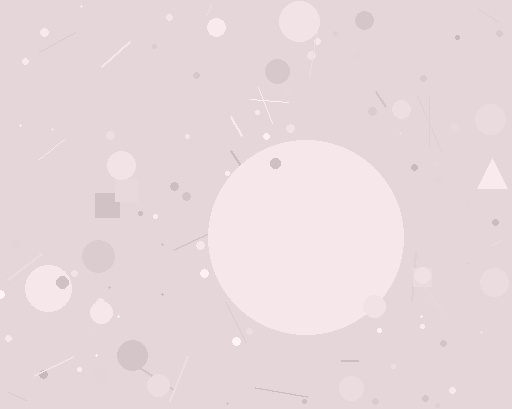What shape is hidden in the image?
A circle is hidden in the image.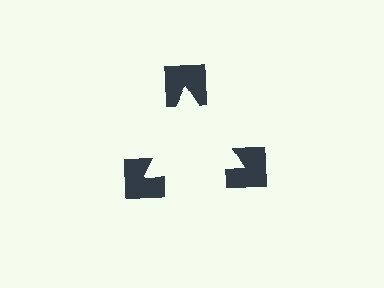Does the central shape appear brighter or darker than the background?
It typically appears slightly brighter than the background, even though no actual brightness change is drawn.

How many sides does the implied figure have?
3 sides.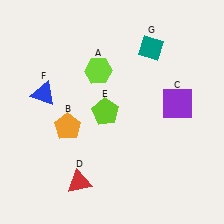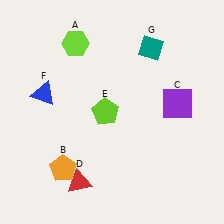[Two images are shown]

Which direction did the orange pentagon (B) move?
The orange pentagon (B) moved down.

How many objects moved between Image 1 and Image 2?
2 objects moved between the two images.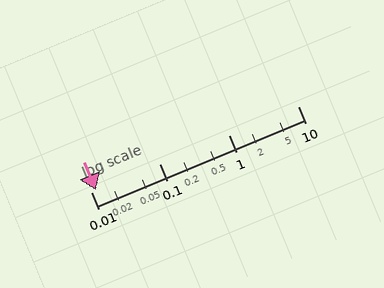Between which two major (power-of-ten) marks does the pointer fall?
The pointer is between 0.01 and 0.1.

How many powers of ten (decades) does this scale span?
The scale spans 3 decades, from 0.01 to 10.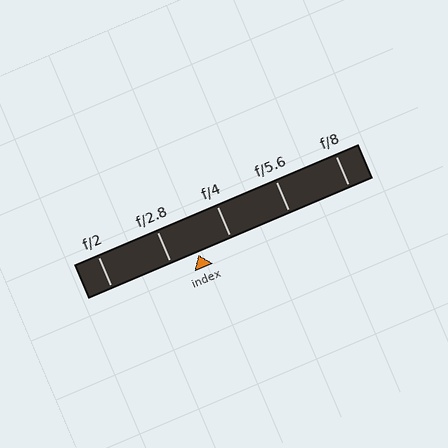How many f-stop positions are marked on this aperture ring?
There are 5 f-stop positions marked.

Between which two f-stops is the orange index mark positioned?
The index mark is between f/2.8 and f/4.